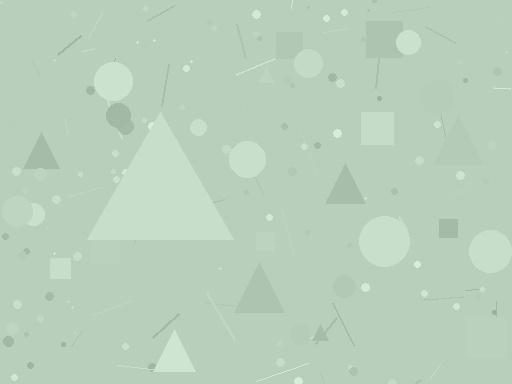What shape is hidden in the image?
A triangle is hidden in the image.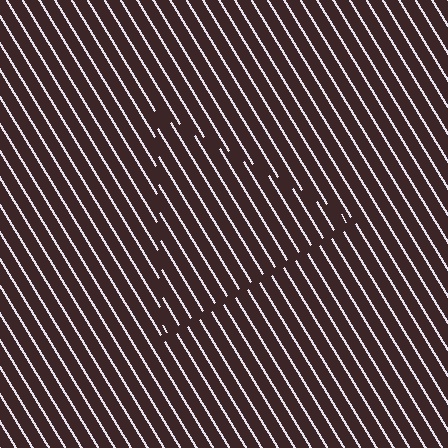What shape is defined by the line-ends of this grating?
An illusory triangle. The interior of the shape contains the same grating, shifted by half a period — the contour is defined by the phase discontinuity where line-ends from the inner and outer gratings abut.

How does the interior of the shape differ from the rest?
The interior of the shape contains the same grating, shifted by half a period — the contour is defined by the phase discontinuity where line-ends from the inner and outer gratings abut.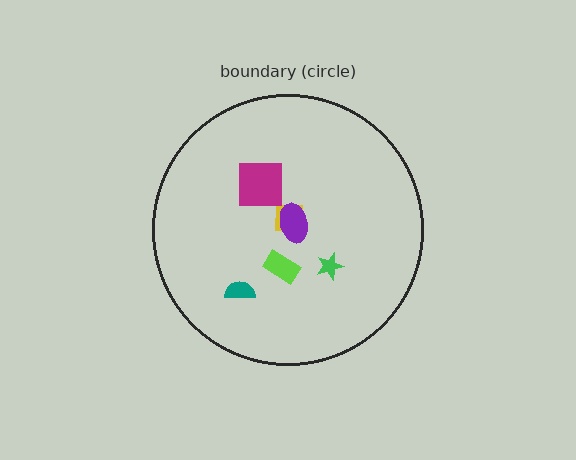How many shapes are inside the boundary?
6 inside, 0 outside.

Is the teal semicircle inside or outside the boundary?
Inside.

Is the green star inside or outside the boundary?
Inside.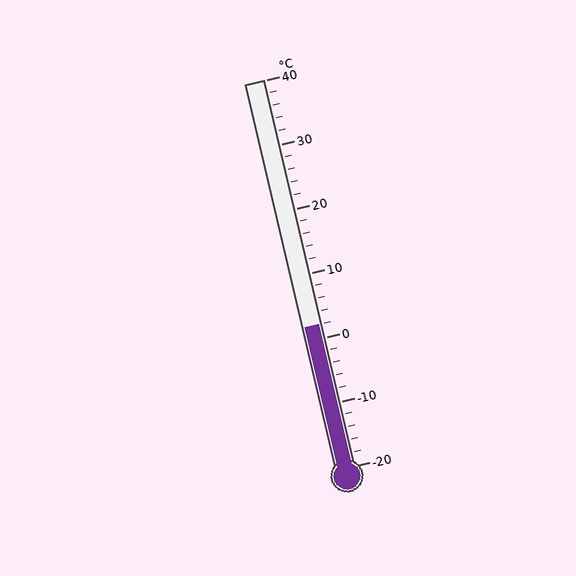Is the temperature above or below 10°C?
The temperature is below 10°C.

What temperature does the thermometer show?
The thermometer shows approximately 2°C.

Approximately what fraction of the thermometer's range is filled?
The thermometer is filled to approximately 35% of its range.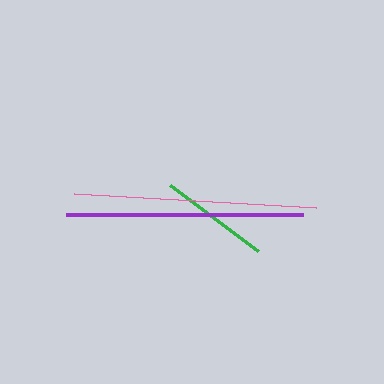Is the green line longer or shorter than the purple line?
The purple line is longer than the green line.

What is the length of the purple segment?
The purple segment is approximately 237 pixels long.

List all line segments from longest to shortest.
From longest to shortest: pink, purple, green.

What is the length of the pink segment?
The pink segment is approximately 243 pixels long.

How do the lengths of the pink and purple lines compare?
The pink and purple lines are approximately the same length.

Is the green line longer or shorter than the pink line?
The pink line is longer than the green line.